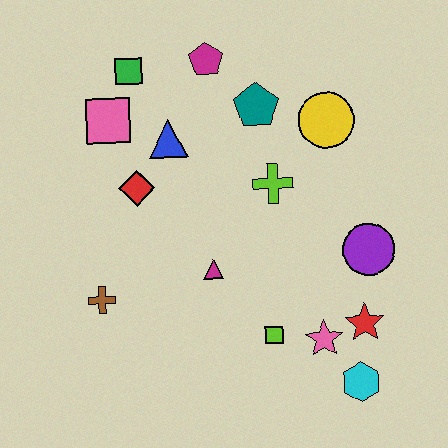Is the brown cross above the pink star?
Yes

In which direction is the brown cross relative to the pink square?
The brown cross is below the pink square.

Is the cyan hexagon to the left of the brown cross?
No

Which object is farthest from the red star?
The green square is farthest from the red star.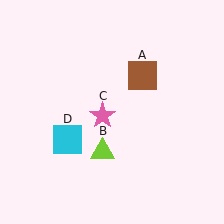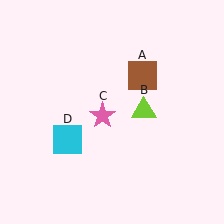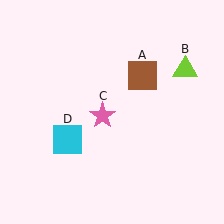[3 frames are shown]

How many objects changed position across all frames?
1 object changed position: lime triangle (object B).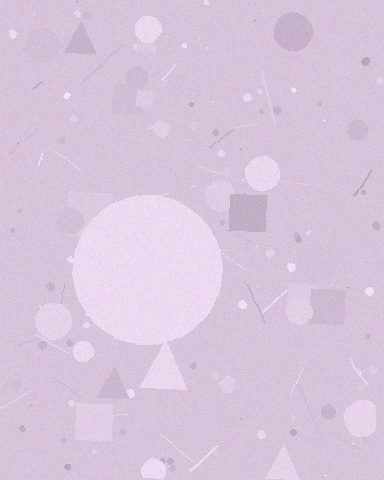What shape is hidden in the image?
A circle is hidden in the image.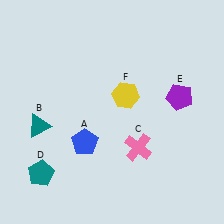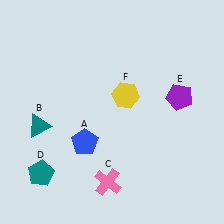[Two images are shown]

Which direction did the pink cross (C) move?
The pink cross (C) moved down.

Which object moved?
The pink cross (C) moved down.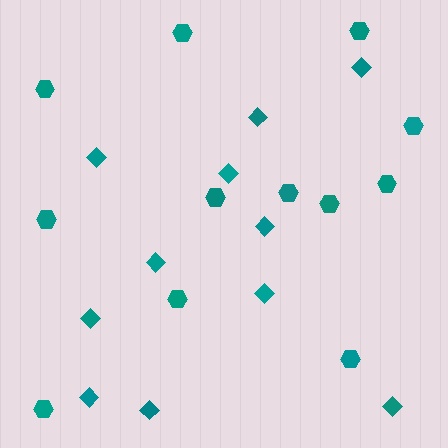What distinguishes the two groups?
There are 2 groups: one group of hexagons (12) and one group of diamonds (11).